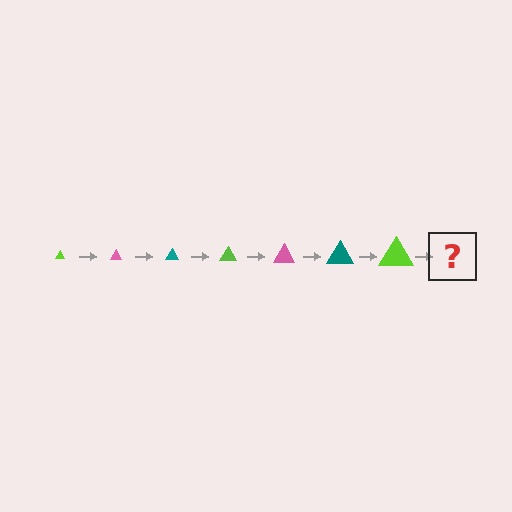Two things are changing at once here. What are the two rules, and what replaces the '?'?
The two rules are that the triangle grows larger each step and the color cycles through lime, pink, and teal. The '?' should be a pink triangle, larger than the previous one.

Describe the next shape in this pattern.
It should be a pink triangle, larger than the previous one.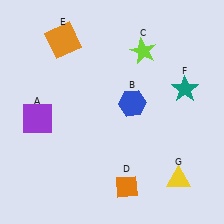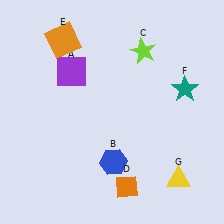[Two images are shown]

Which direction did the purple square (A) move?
The purple square (A) moved up.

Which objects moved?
The objects that moved are: the purple square (A), the blue hexagon (B).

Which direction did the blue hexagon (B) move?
The blue hexagon (B) moved down.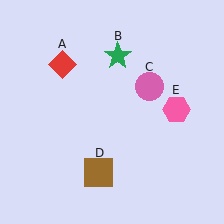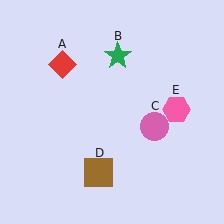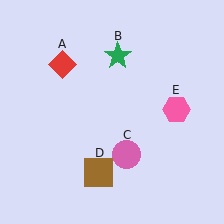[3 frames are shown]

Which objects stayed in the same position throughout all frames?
Red diamond (object A) and green star (object B) and brown square (object D) and pink hexagon (object E) remained stationary.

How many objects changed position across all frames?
1 object changed position: pink circle (object C).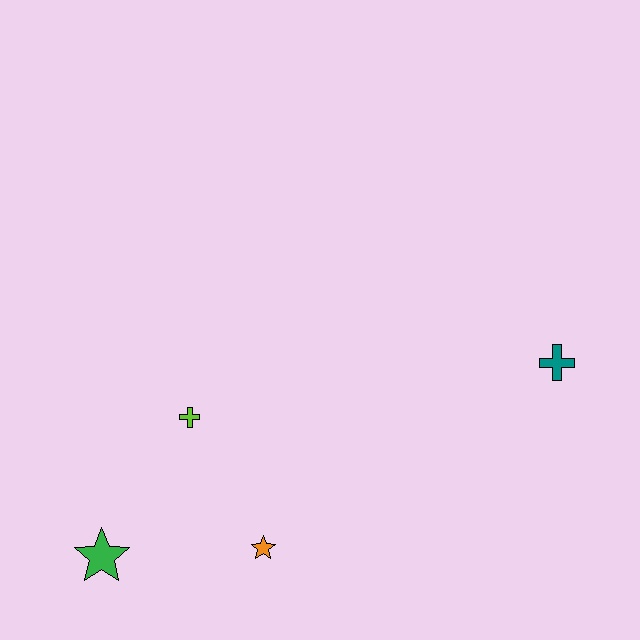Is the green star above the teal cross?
No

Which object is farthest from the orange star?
The teal cross is farthest from the orange star.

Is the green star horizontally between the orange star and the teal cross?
No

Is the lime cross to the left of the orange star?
Yes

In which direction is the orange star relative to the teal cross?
The orange star is to the left of the teal cross.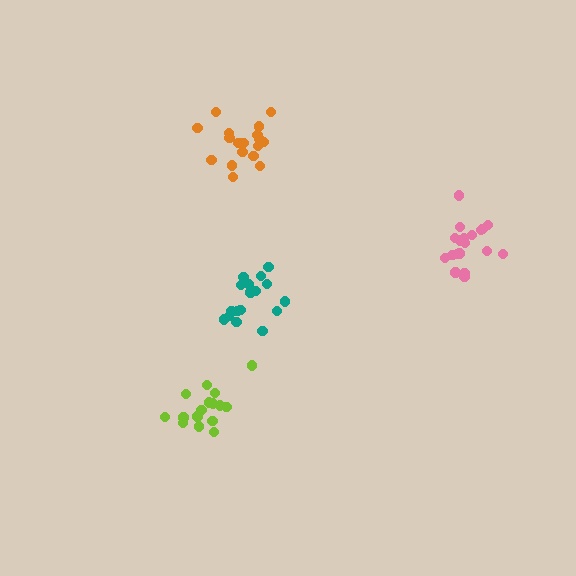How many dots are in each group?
Group 1: 19 dots, Group 2: 17 dots, Group 3: 16 dots, Group 4: 18 dots (70 total).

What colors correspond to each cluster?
The clusters are colored: pink, teal, lime, orange.